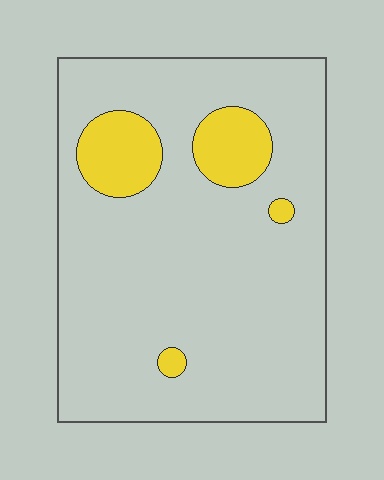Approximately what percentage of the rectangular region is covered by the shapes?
Approximately 15%.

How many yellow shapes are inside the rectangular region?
4.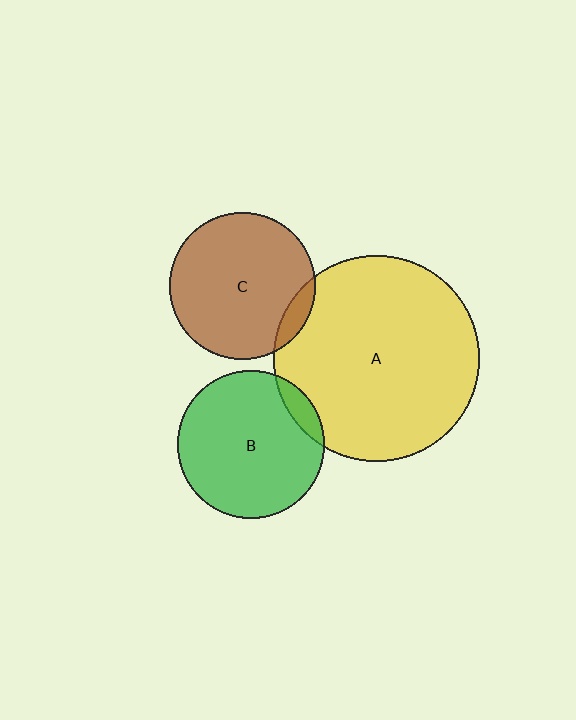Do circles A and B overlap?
Yes.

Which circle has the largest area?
Circle A (yellow).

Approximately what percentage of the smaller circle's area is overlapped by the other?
Approximately 10%.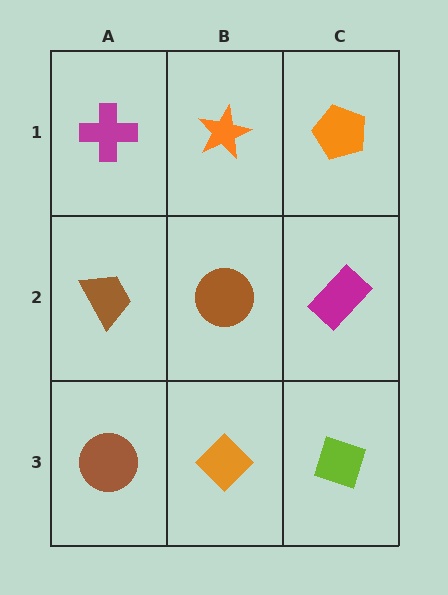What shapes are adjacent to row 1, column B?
A brown circle (row 2, column B), a magenta cross (row 1, column A), an orange pentagon (row 1, column C).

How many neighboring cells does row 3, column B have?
3.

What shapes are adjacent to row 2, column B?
An orange star (row 1, column B), an orange diamond (row 3, column B), a brown trapezoid (row 2, column A), a magenta rectangle (row 2, column C).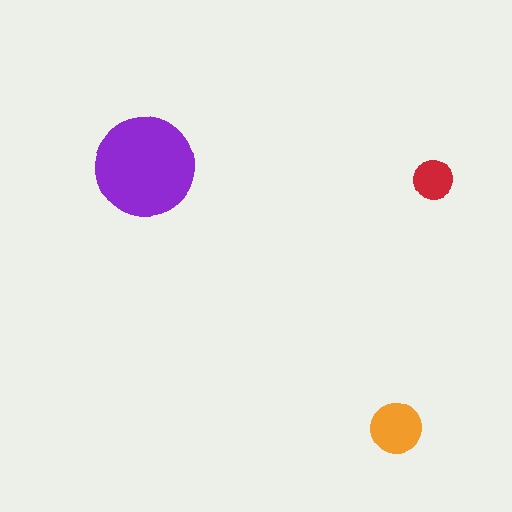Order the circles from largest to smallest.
the purple one, the orange one, the red one.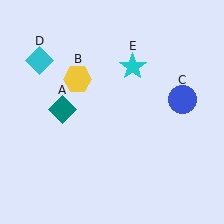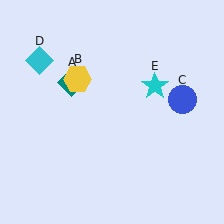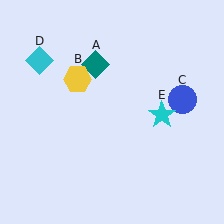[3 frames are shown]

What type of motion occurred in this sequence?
The teal diamond (object A), cyan star (object E) rotated clockwise around the center of the scene.